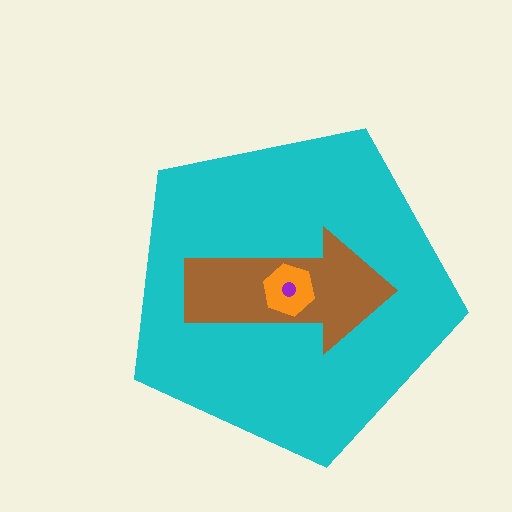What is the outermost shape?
The cyan pentagon.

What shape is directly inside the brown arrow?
The orange hexagon.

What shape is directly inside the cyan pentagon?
The brown arrow.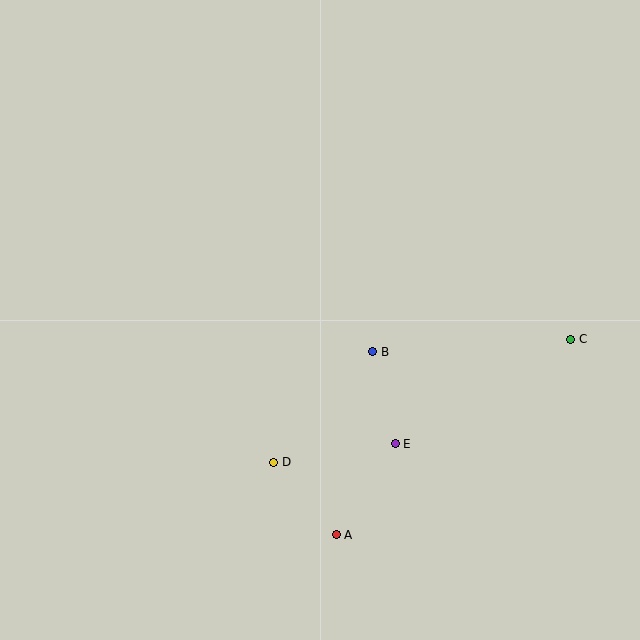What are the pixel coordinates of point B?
Point B is at (373, 352).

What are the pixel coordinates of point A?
Point A is at (336, 535).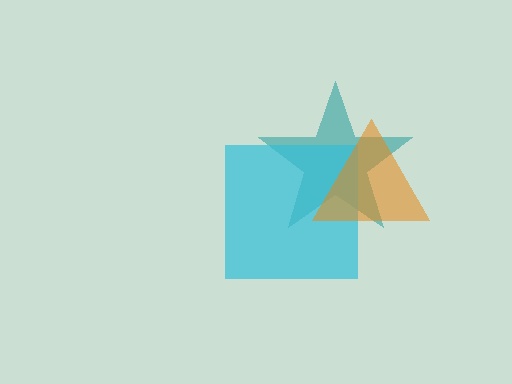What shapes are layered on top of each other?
The layered shapes are: a teal star, a cyan square, an orange triangle.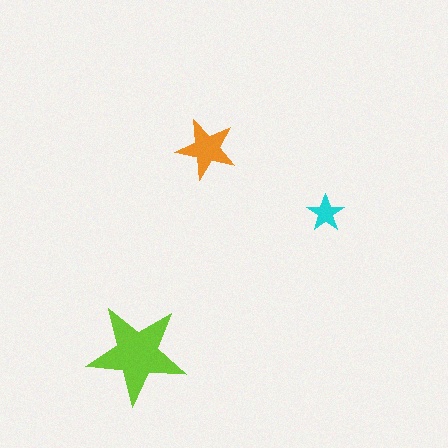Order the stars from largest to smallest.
the lime one, the orange one, the cyan one.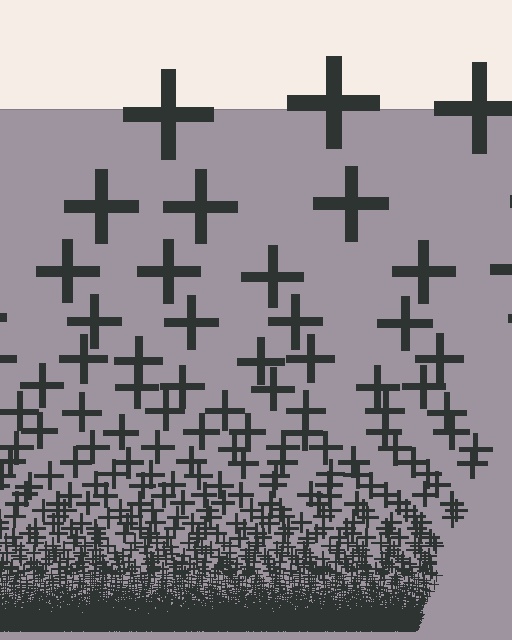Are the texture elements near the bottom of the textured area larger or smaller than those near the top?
Smaller. The gradient is inverted — elements near the bottom are smaller and denser.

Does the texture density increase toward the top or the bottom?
Density increases toward the bottom.